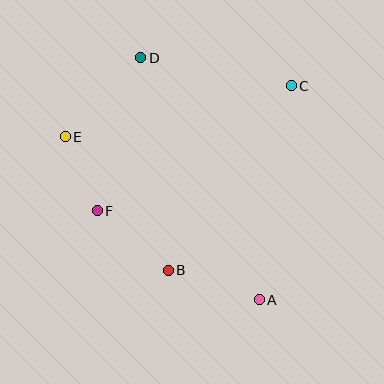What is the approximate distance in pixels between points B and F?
The distance between B and F is approximately 92 pixels.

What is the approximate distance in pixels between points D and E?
The distance between D and E is approximately 110 pixels.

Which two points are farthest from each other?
Points A and D are farthest from each other.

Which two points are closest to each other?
Points E and F are closest to each other.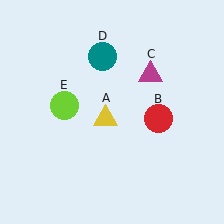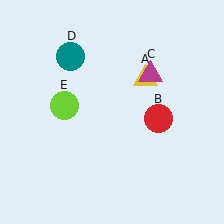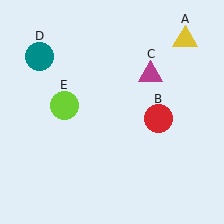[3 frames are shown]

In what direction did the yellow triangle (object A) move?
The yellow triangle (object A) moved up and to the right.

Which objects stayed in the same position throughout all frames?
Red circle (object B) and magenta triangle (object C) and lime circle (object E) remained stationary.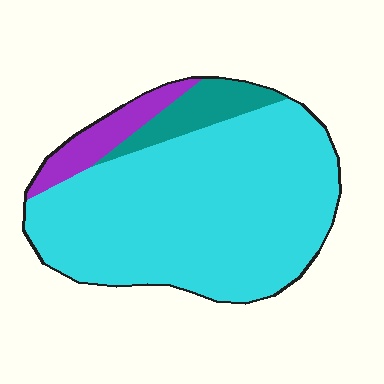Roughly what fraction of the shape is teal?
Teal covers around 10% of the shape.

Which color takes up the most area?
Cyan, at roughly 80%.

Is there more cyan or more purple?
Cyan.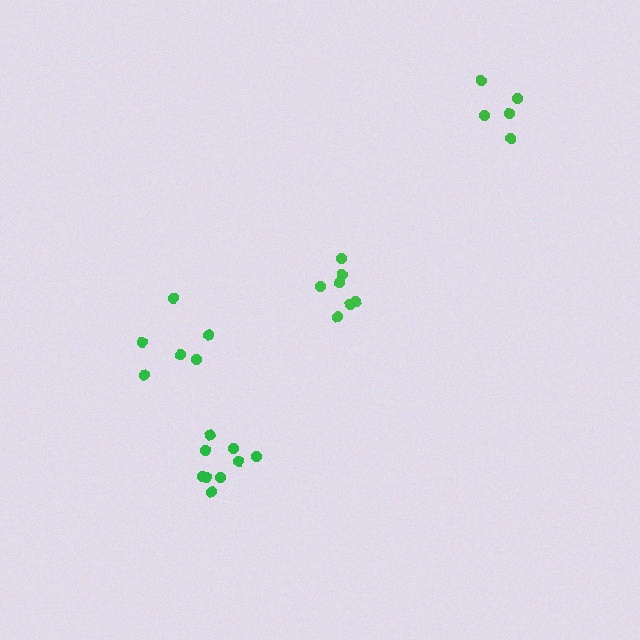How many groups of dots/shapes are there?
There are 4 groups.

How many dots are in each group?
Group 1: 5 dots, Group 2: 7 dots, Group 3: 6 dots, Group 4: 9 dots (27 total).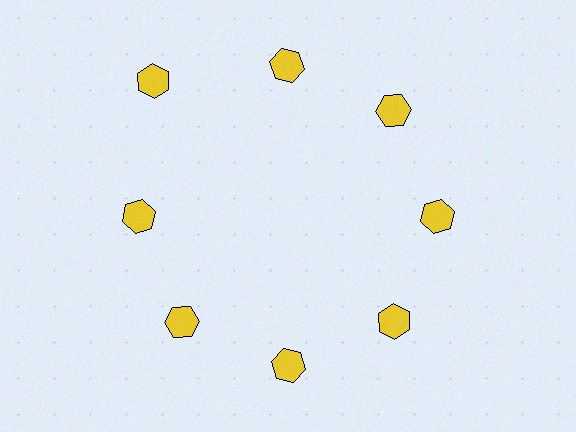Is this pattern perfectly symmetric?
No. The 8 yellow hexagons are arranged in a ring, but one element near the 10 o'clock position is pushed outward from the center, breaking the 8-fold rotational symmetry.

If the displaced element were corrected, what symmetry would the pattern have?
It would have 8-fold rotational symmetry — the pattern would map onto itself every 45 degrees.